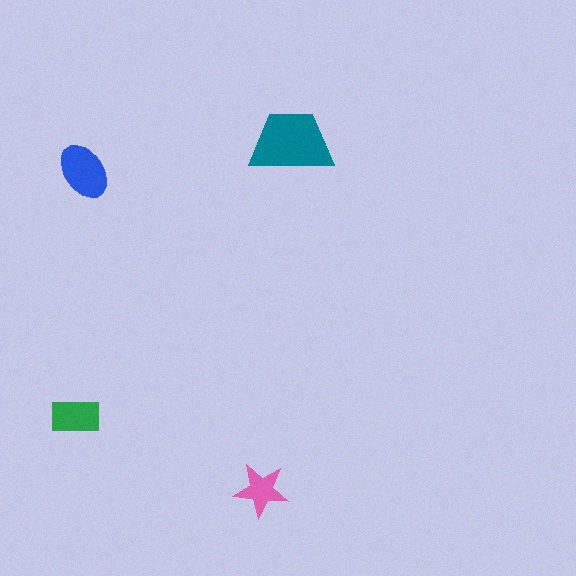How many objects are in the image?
There are 4 objects in the image.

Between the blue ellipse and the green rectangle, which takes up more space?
The blue ellipse.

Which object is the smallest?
The pink star.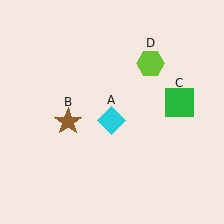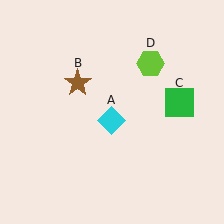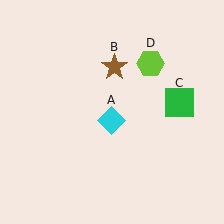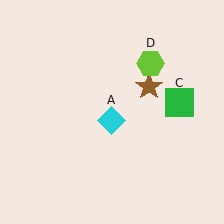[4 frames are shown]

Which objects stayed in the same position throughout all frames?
Cyan diamond (object A) and green square (object C) and lime hexagon (object D) remained stationary.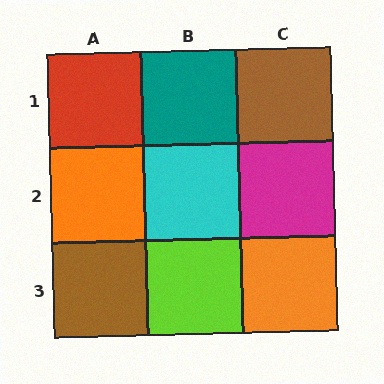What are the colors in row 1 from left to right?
Red, teal, brown.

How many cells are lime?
1 cell is lime.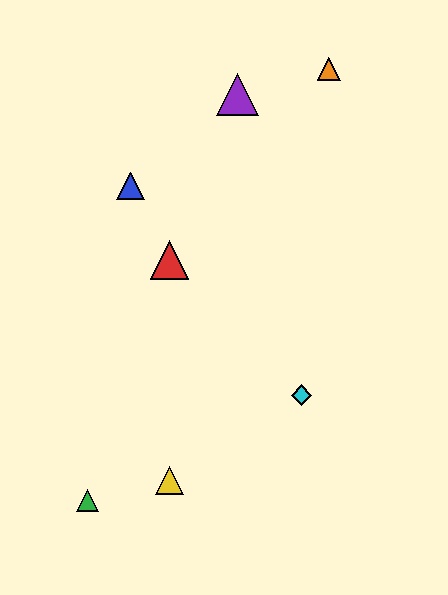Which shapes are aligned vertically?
The red triangle, the yellow triangle are aligned vertically.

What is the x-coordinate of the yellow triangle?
The yellow triangle is at x≈169.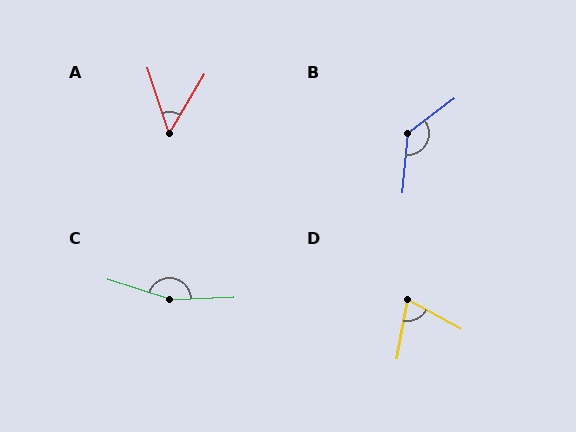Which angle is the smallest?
A, at approximately 49 degrees.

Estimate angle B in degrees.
Approximately 132 degrees.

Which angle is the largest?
C, at approximately 160 degrees.